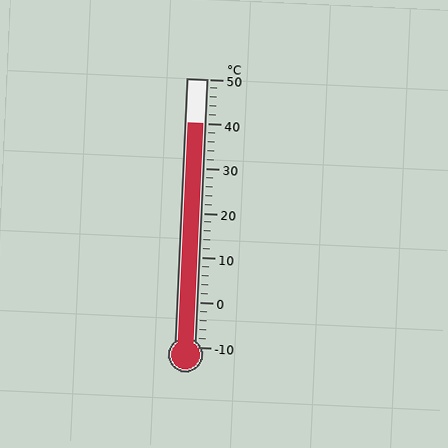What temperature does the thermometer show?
The thermometer shows approximately 40°C.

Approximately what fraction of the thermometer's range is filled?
The thermometer is filled to approximately 85% of its range.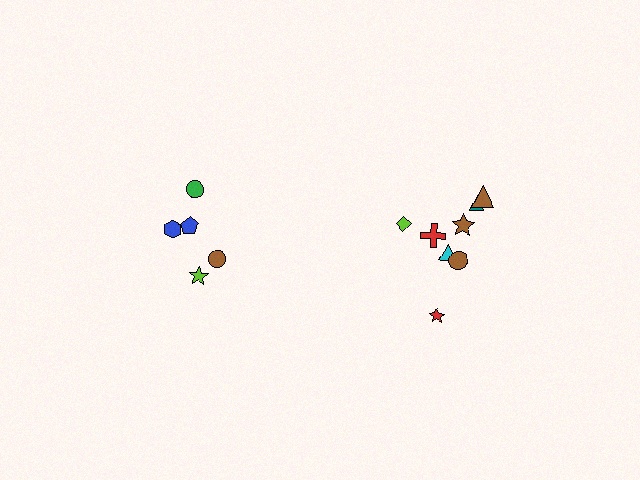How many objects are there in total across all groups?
There are 13 objects.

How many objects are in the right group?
There are 8 objects.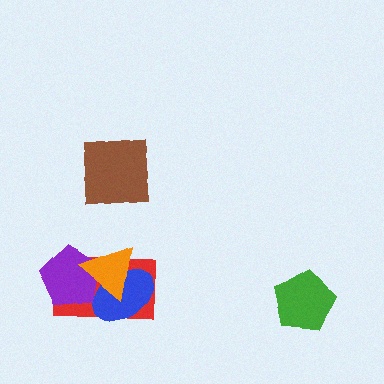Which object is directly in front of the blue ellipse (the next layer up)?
The purple pentagon is directly in front of the blue ellipse.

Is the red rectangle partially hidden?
Yes, it is partially covered by another shape.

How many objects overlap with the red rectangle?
3 objects overlap with the red rectangle.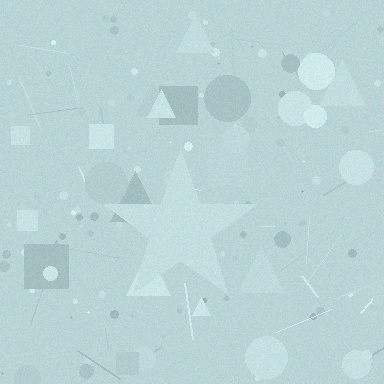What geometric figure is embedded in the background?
A star is embedded in the background.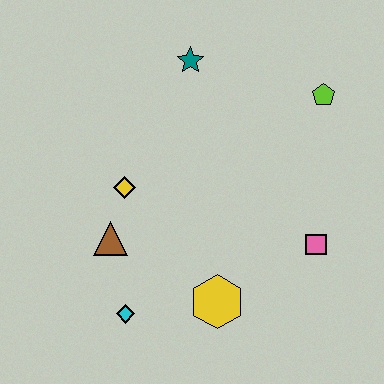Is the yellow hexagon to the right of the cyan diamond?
Yes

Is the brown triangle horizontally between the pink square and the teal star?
No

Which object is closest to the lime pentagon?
The teal star is closest to the lime pentagon.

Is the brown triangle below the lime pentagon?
Yes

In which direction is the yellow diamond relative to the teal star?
The yellow diamond is below the teal star.